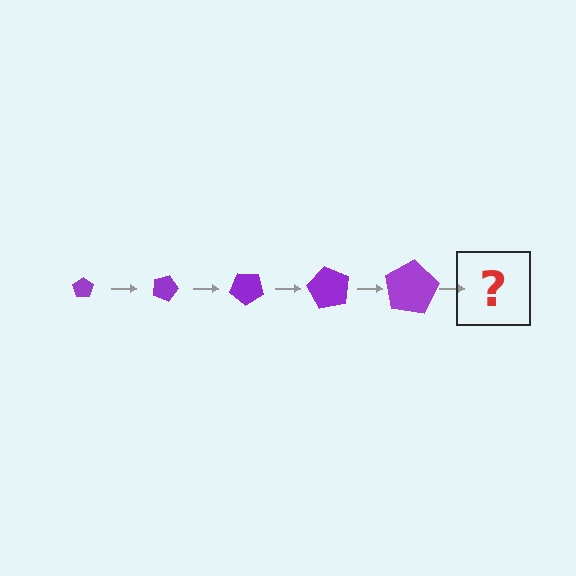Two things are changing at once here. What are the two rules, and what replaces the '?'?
The two rules are that the pentagon grows larger each step and it rotates 20 degrees each step. The '?' should be a pentagon, larger than the previous one and rotated 100 degrees from the start.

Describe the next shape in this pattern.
It should be a pentagon, larger than the previous one and rotated 100 degrees from the start.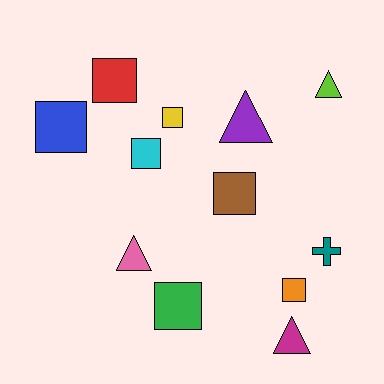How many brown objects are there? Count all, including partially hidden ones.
There is 1 brown object.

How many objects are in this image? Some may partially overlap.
There are 12 objects.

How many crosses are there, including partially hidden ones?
There is 1 cross.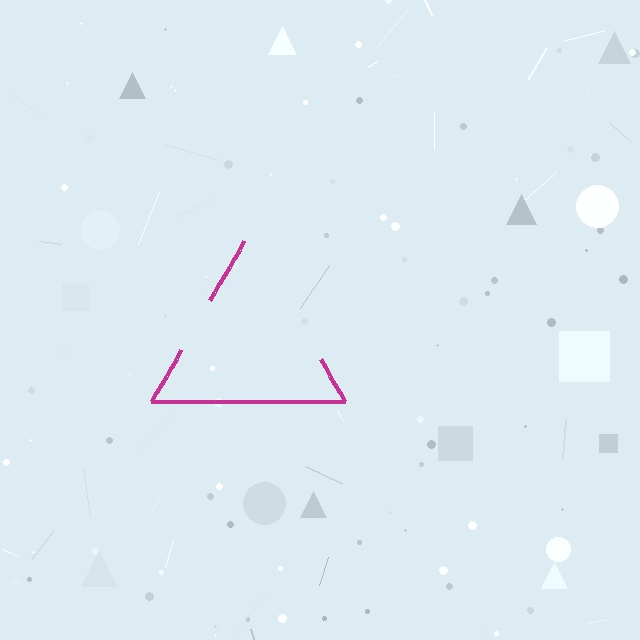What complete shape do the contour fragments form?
The contour fragments form a triangle.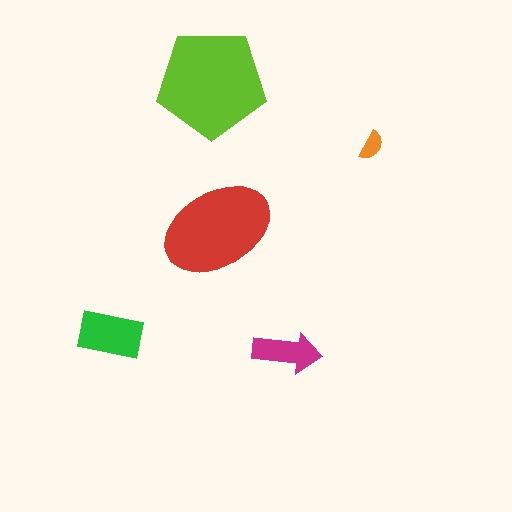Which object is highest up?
The lime pentagon is topmost.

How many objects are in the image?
There are 5 objects in the image.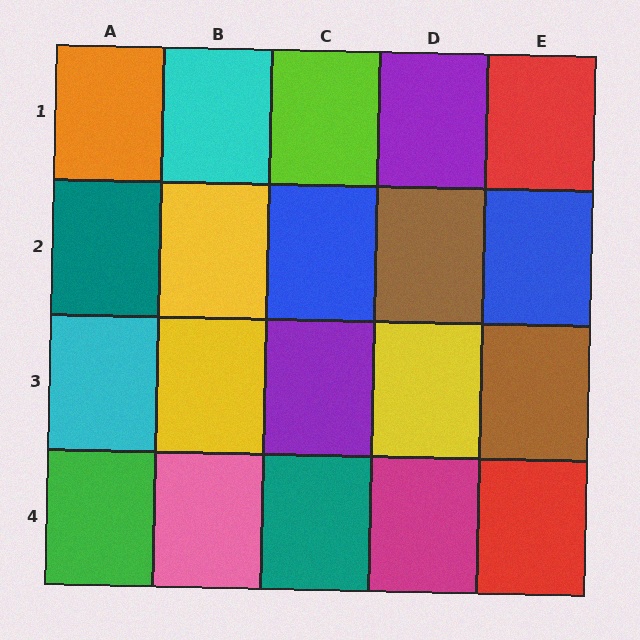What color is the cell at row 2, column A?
Teal.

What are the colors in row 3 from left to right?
Cyan, yellow, purple, yellow, brown.